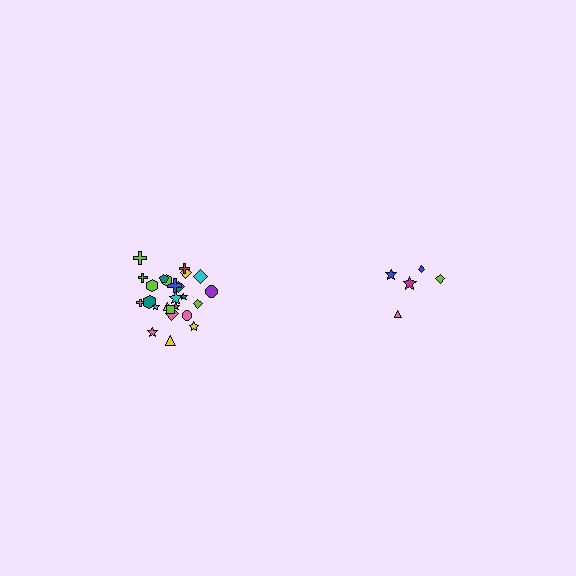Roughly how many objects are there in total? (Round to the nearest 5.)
Roughly 30 objects in total.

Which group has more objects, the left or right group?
The left group.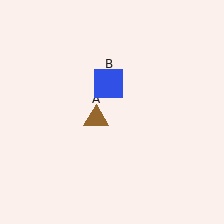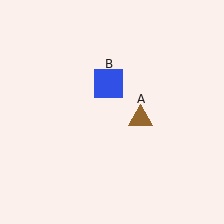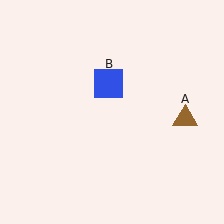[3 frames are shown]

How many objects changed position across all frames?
1 object changed position: brown triangle (object A).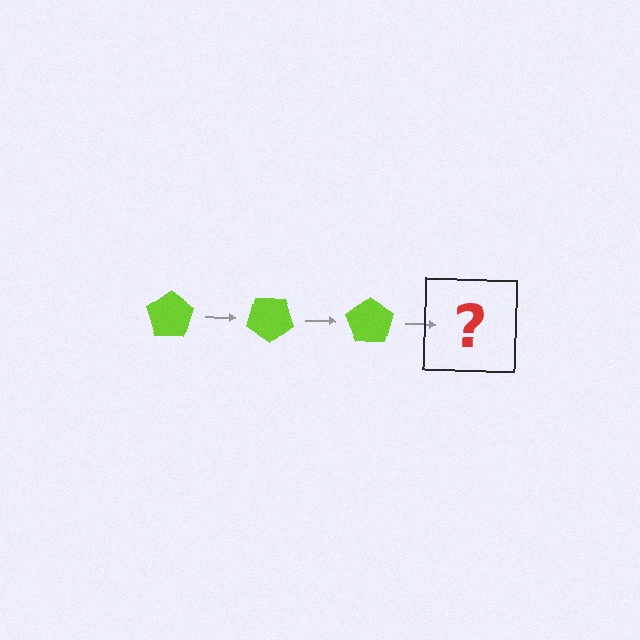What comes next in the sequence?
The next element should be a lime pentagon rotated 105 degrees.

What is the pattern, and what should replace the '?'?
The pattern is that the pentagon rotates 35 degrees each step. The '?' should be a lime pentagon rotated 105 degrees.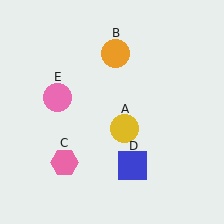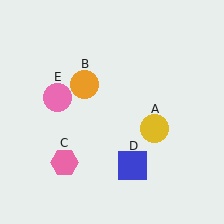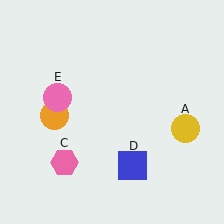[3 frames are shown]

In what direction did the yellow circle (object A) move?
The yellow circle (object A) moved right.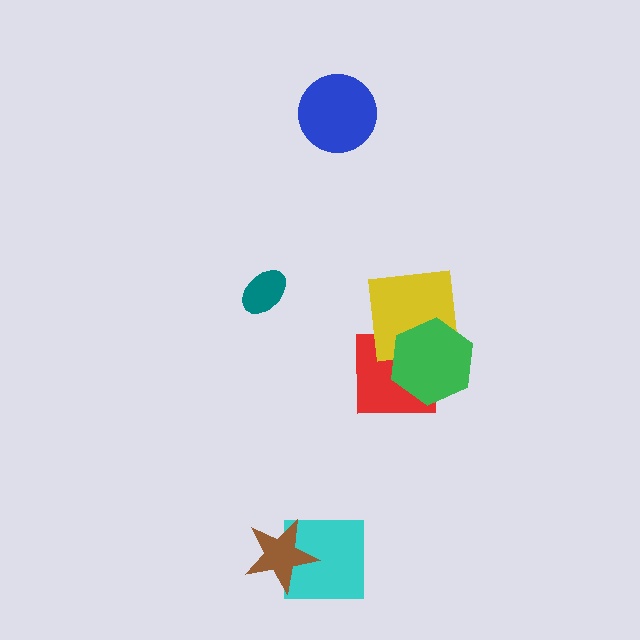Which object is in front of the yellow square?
The green hexagon is in front of the yellow square.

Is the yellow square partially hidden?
Yes, it is partially covered by another shape.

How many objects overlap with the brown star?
1 object overlaps with the brown star.